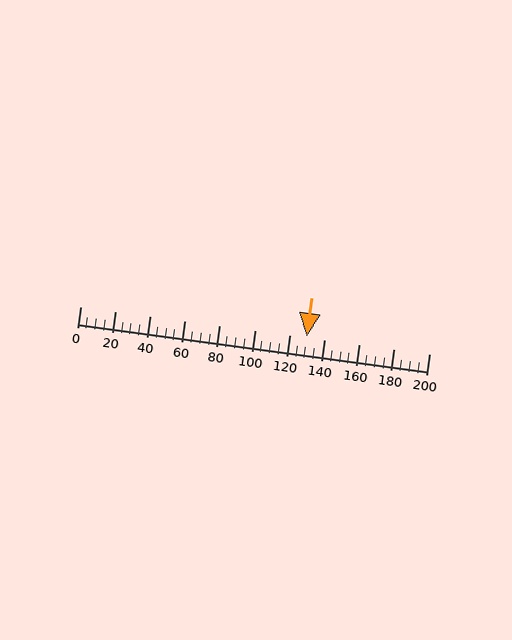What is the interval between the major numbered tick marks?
The major tick marks are spaced 20 units apart.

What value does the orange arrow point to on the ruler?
The orange arrow points to approximately 130.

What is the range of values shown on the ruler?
The ruler shows values from 0 to 200.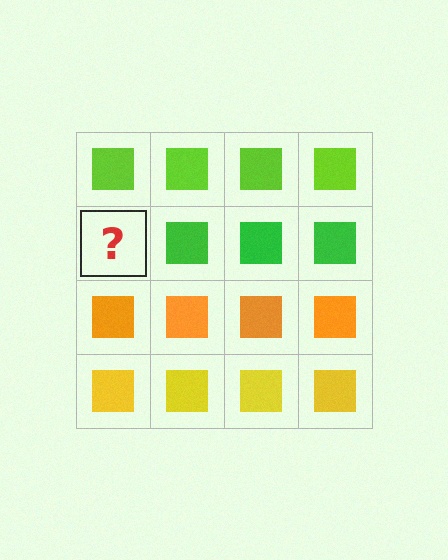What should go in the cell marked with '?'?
The missing cell should contain a green square.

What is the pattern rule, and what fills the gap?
The rule is that each row has a consistent color. The gap should be filled with a green square.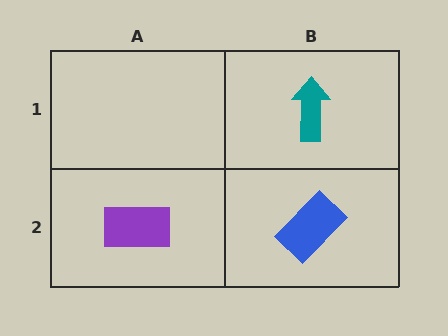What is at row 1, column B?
A teal arrow.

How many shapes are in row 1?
1 shape.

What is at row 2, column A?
A purple rectangle.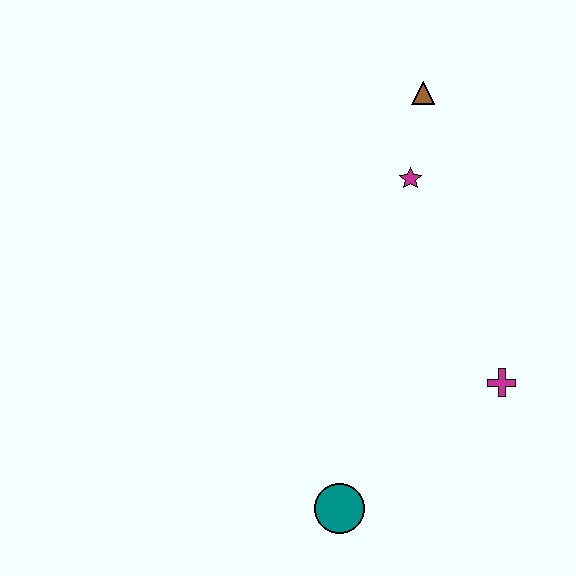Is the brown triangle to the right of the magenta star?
Yes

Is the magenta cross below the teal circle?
No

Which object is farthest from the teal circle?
The brown triangle is farthest from the teal circle.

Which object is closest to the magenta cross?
The teal circle is closest to the magenta cross.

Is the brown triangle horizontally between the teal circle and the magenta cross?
Yes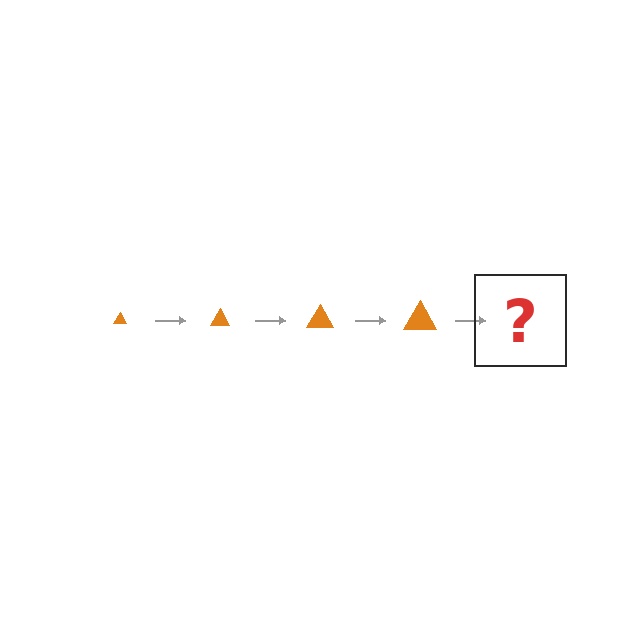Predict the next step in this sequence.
The next step is an orange triangle, larger than the previous one.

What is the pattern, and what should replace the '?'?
The pattern is that the triangle gets progressively larger each step. The '?' should be an orange triangle, larger than the previous one.